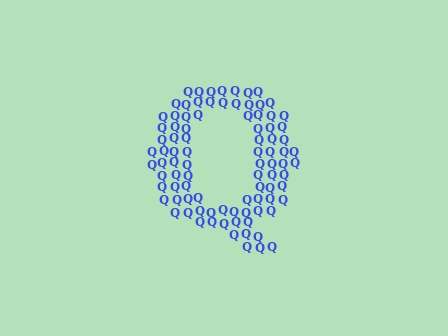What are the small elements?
The small elements are letter Q's.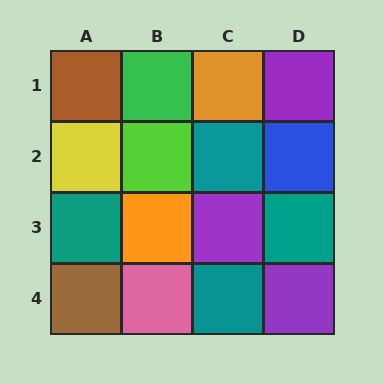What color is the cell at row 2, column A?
Yellow.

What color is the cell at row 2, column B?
Lime.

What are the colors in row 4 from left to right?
Brown, pink, teal, purple.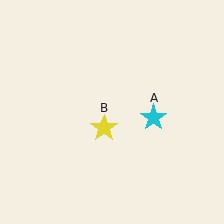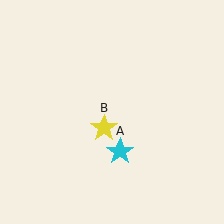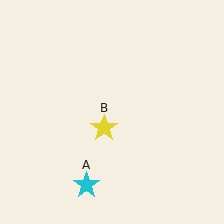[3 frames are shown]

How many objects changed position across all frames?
1 object changed position: cyan star (object A).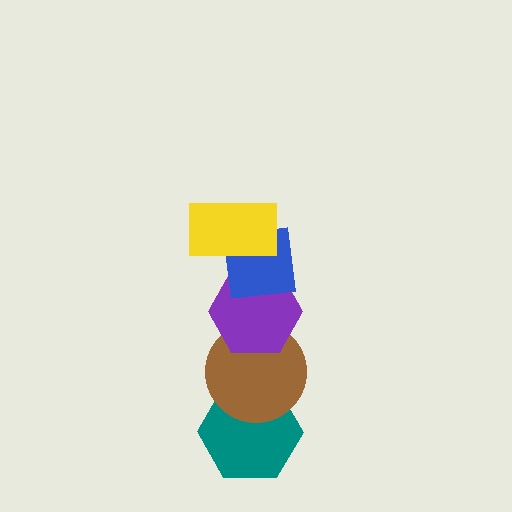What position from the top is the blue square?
The blue square is 2nd from the top.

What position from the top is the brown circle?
The brown circle is 4th from the top.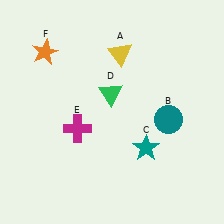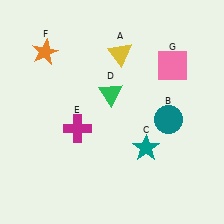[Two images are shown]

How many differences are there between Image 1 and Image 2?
There is 1 difference between the two images.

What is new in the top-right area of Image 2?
A pink square (G) was added in the top-right area of Image 2.